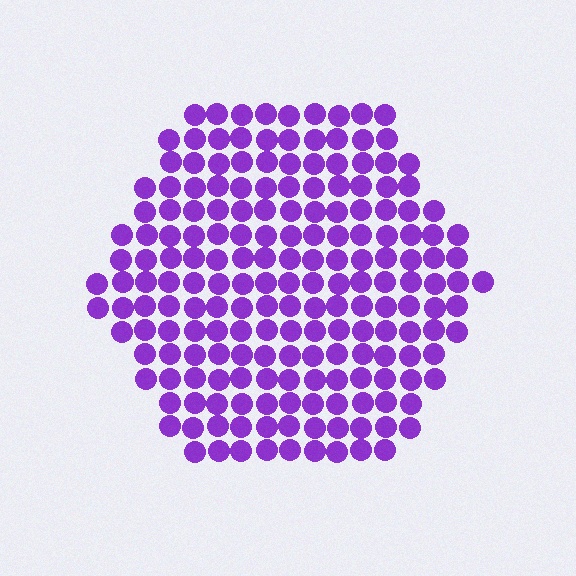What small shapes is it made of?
It is made of small circles.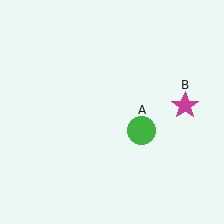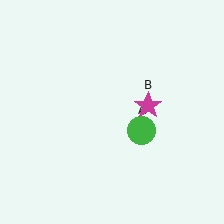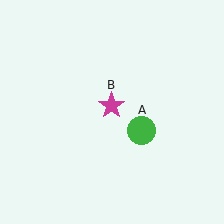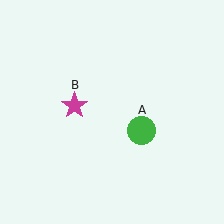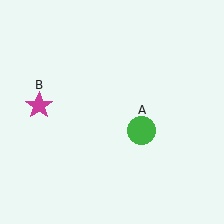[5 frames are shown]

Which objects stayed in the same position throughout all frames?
Green circle (object A) remained stationary.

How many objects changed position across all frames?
1 object changed position: magenta star (object B).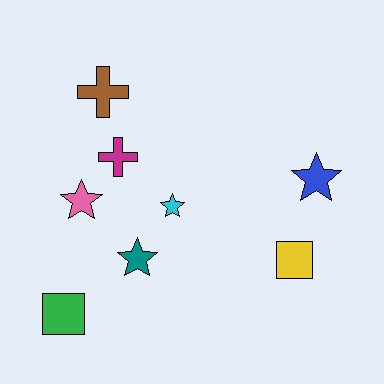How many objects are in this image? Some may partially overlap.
There are 8 objects.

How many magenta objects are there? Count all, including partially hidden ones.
There is 1 magenta object.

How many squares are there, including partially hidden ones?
There are 2 squares.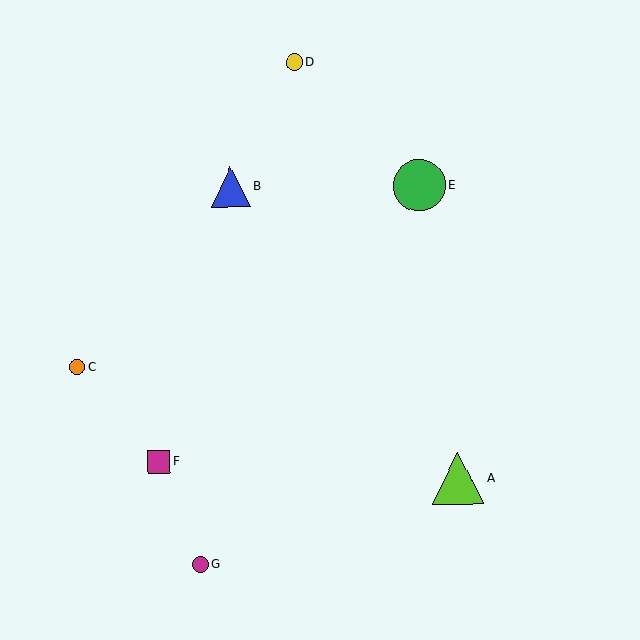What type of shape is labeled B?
Shape B is a blue triangle.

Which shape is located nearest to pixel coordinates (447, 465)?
The lime triangle (labeled A) at (458, 478) is nearest to that location.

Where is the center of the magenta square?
The center of the magenta square is at (159, 462).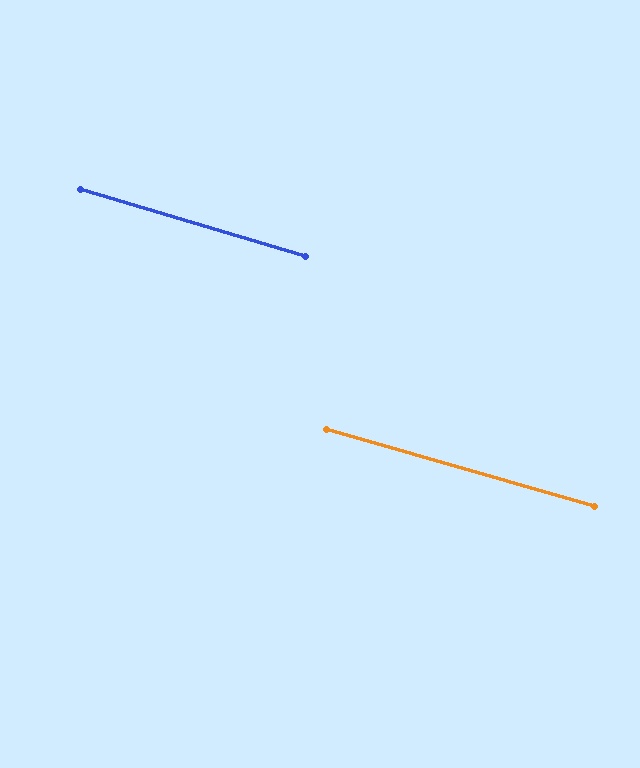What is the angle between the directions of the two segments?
Approximately 1 degree.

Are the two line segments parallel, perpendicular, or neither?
Parallel — their directions differ by only 0.7°.